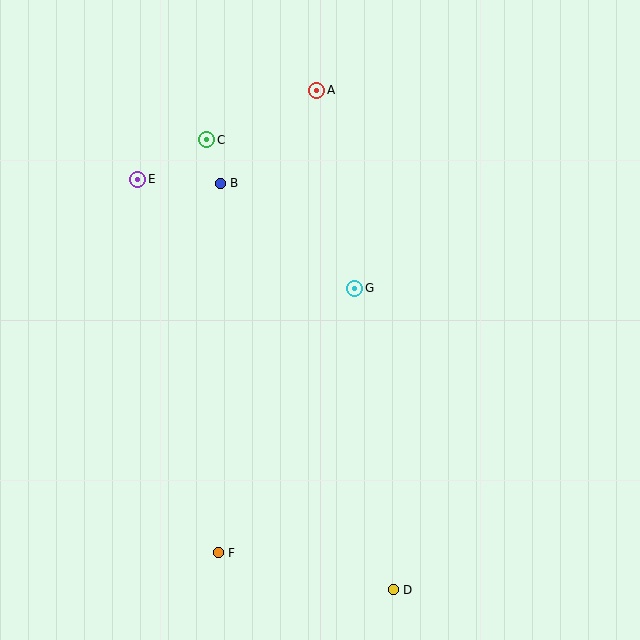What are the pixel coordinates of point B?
Point B is at (220, 183).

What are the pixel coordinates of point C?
Point C is at (207, 140).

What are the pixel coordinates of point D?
Point D is at (393, 590).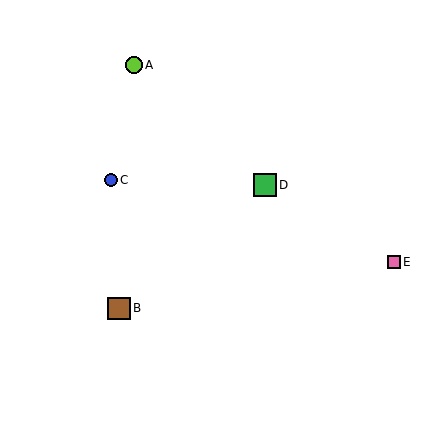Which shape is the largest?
The green square (labeled D) is the largest.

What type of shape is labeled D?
Shape D is a green square.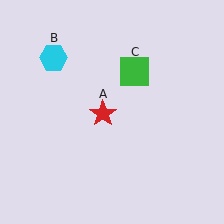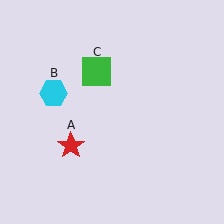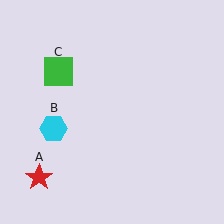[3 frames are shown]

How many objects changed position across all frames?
3 objects changed position: red star (object A), cyan hexagon (object B), green square (object C).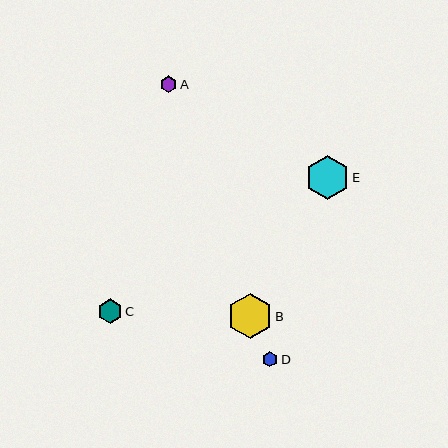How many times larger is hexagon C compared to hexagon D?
Hexagon C is approximately 1.6 times the size of hexagon D.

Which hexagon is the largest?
Hexagon B is the largest with a size of approximately 44 pixels.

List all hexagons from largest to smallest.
From largest to smallest: B, E, C, A, D.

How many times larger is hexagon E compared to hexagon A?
Hexagon E is approximately 2.6 times the size of hexagon A.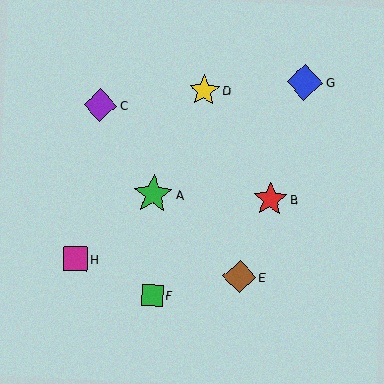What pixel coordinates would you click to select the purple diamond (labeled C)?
Click at (100, 105) to select the purple diamond C.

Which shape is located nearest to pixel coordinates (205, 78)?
The yellow star (labeled D) at (204, 91) is nearest to that location.